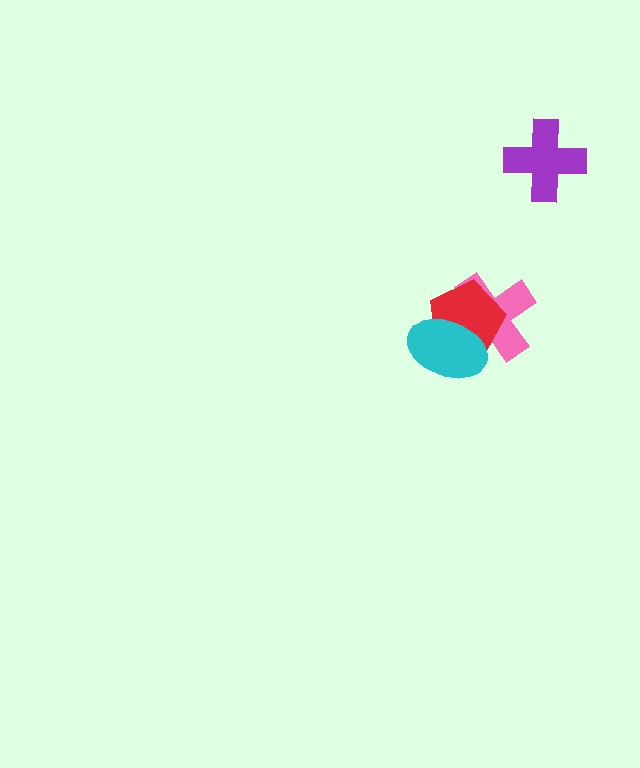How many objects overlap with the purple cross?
0 objects overlap with the purple cross.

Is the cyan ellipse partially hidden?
No, no other shape covers it.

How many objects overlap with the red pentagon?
2 objects overlap with the red pentagon.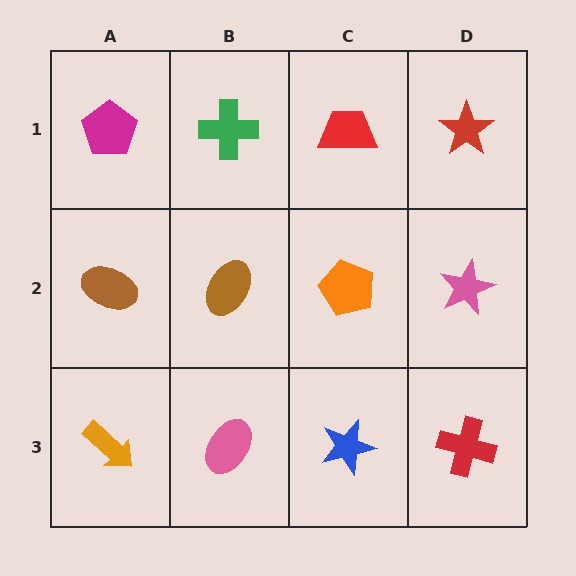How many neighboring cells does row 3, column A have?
2.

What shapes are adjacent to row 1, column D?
A pink star (row 2, column D), a red trapezoid (row 1, column C).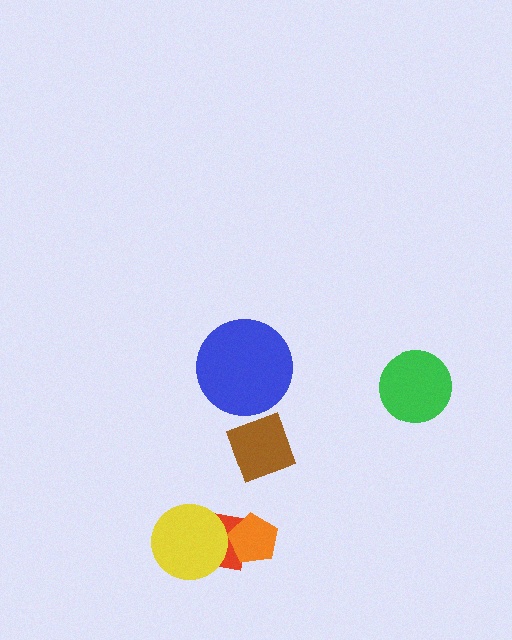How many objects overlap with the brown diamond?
0 objects overlap with the brown diamond.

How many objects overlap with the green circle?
0 objects overlap with the green circle.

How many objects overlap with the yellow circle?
1 object overlaps with the yellow circle.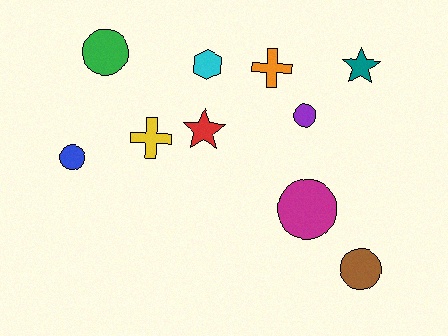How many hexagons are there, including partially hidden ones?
There is 1 hexagon.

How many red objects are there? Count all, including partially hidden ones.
There is 1 red object.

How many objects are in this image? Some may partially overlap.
There are 10 objects.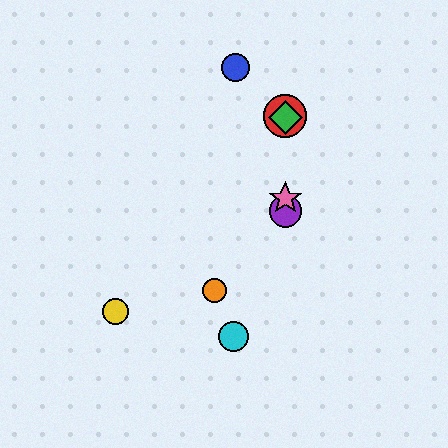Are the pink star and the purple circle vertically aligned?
Yes, both are at x≈285.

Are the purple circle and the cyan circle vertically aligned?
No, the purple circle is at x≈285 and the cyan circle is at x≈234.